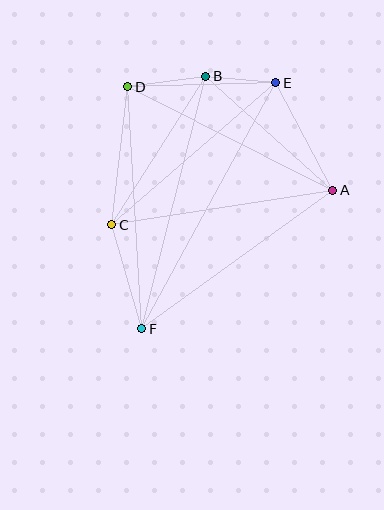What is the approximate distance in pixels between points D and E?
The distance between D and E is approximately 148 pixels.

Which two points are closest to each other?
Points B and E are closest to each other.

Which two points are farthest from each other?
Points E and F are farthest from each other.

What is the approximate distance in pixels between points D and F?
The distance between D and F is approximately 242 pixels.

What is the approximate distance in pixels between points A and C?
The distance between A and C is approximately 223 pixels.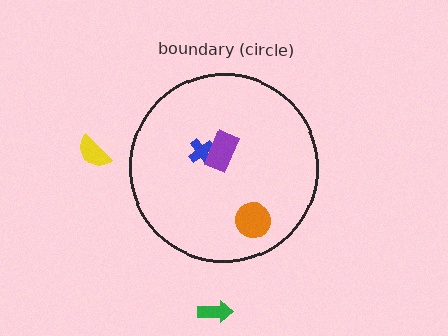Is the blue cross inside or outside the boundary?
Inside.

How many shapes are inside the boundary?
3 inside, 2 outside.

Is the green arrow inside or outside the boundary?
Outside.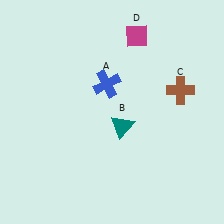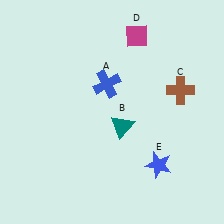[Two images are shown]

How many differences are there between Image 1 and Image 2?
There is 1 difference between the two images.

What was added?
A blue star (E) was added in Image 2.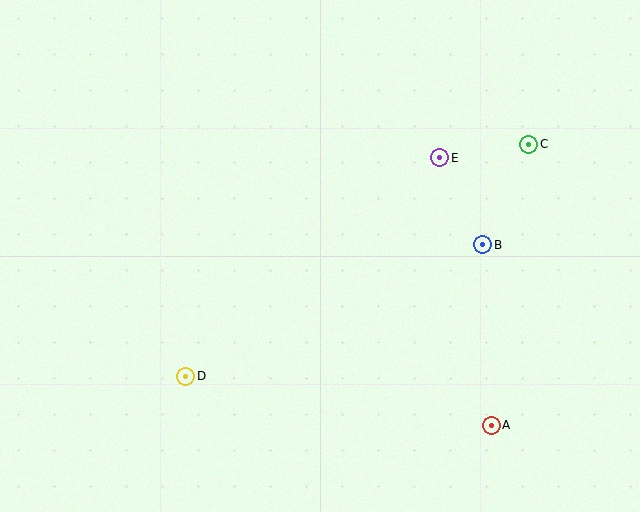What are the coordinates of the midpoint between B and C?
The midpoint between B and C is at (506, 194).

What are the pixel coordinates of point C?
Point C is at (529, 144).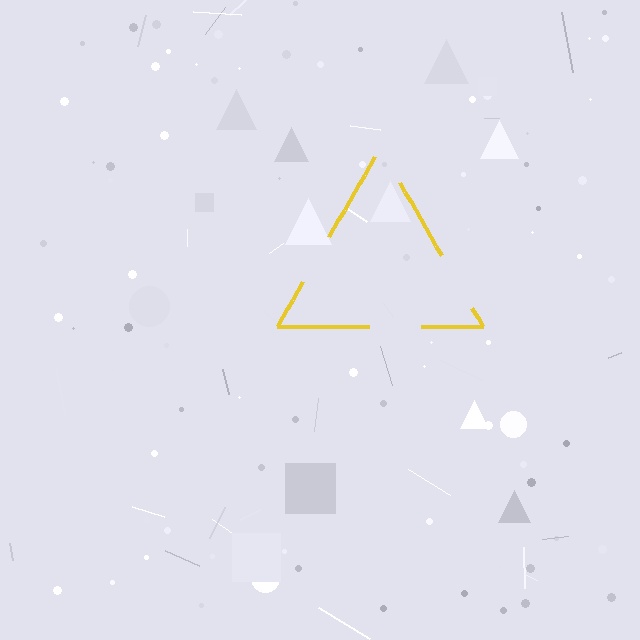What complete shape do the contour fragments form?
The contour fragments form a triangle.